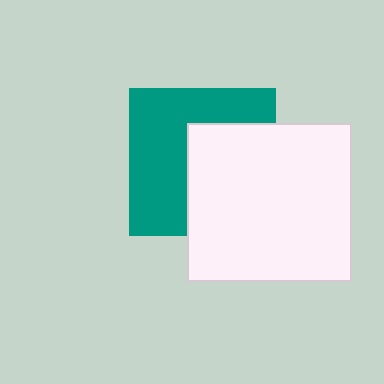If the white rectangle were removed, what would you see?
You would see the complete teal square.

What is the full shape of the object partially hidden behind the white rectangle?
The partially hidden object is a teal square.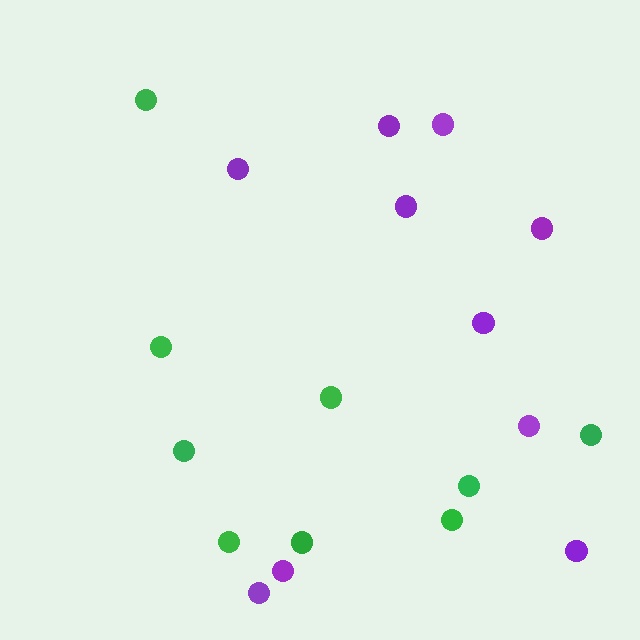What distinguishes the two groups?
There are 2 groups: one group of purple circles (10) and one group of green circles (9).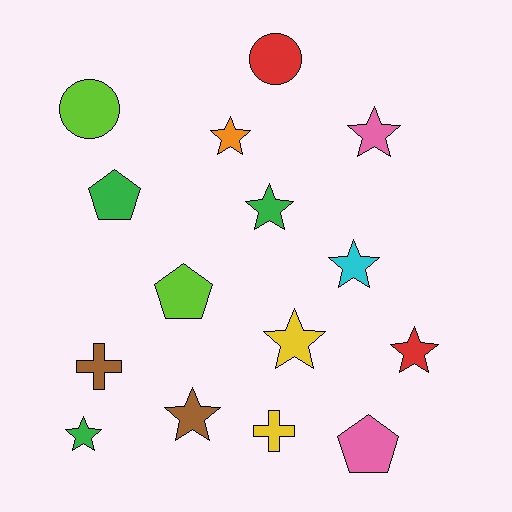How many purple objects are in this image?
There are no purple objects.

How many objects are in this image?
There are 15 objects.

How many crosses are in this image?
There are 2 crosses.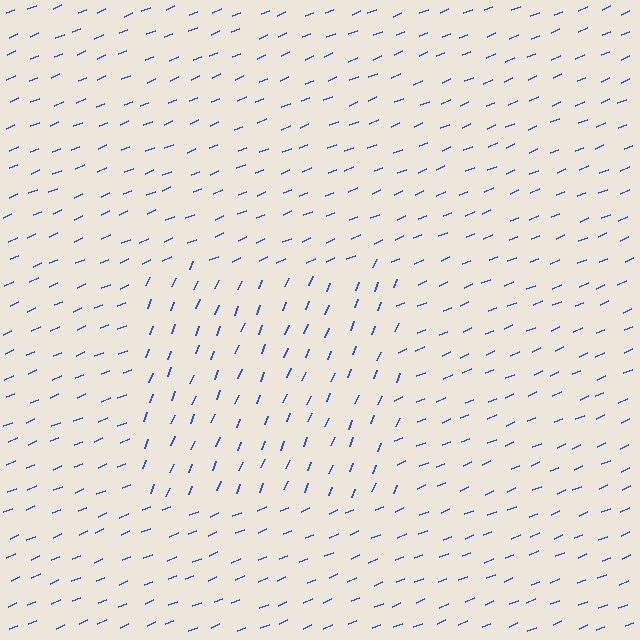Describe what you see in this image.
The image is filled with small blue line segments. A rectangle region in the image has lines oriented differently from the surrounding lines, creating a visible texture boundary.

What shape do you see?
I see a rectangle.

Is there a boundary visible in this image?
Yes, there is a texture boundary formed by a change in line orientation.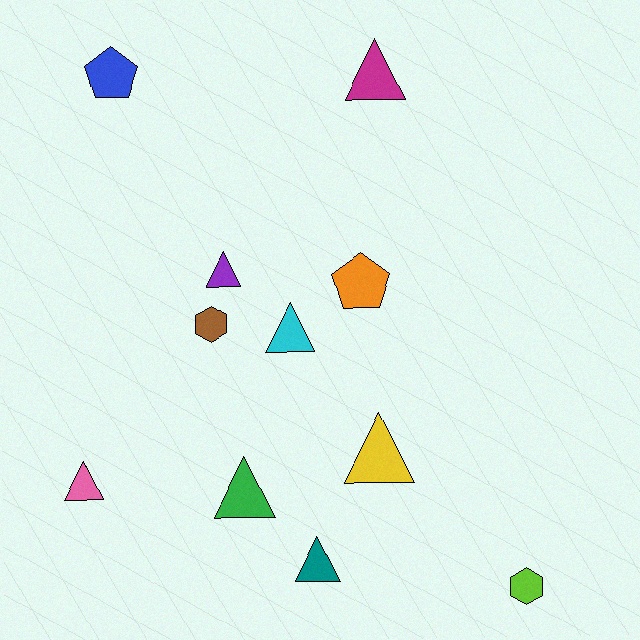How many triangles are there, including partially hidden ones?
There are 7 triangles.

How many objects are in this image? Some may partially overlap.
There are 11 objects.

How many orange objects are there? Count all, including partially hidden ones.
There is 1 orange object.